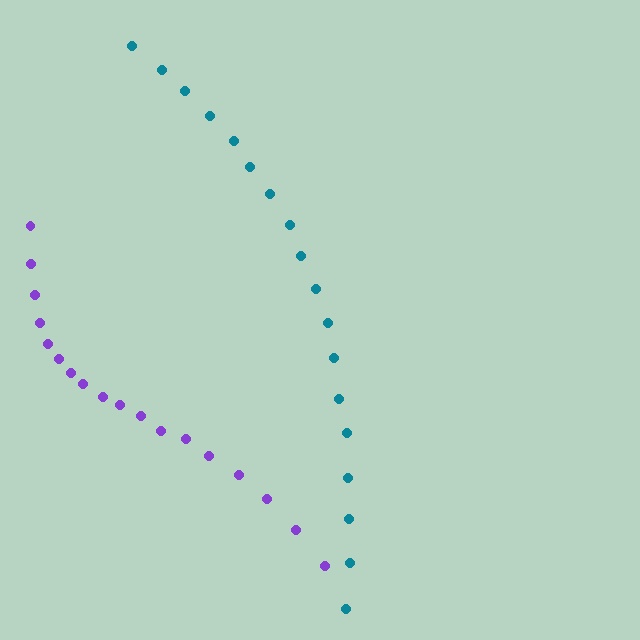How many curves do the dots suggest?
There are 2 distinct paths.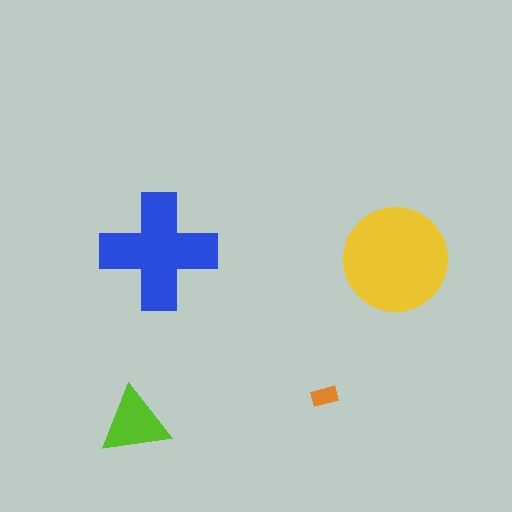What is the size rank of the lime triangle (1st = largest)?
3rd.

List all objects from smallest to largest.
The orange rectangle, the lime triangle, the blue cross, the yellow circle.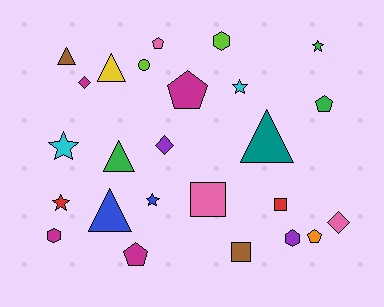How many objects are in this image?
There are 25 objects.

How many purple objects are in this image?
There are 2 purple objects.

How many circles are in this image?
There is 1 circle.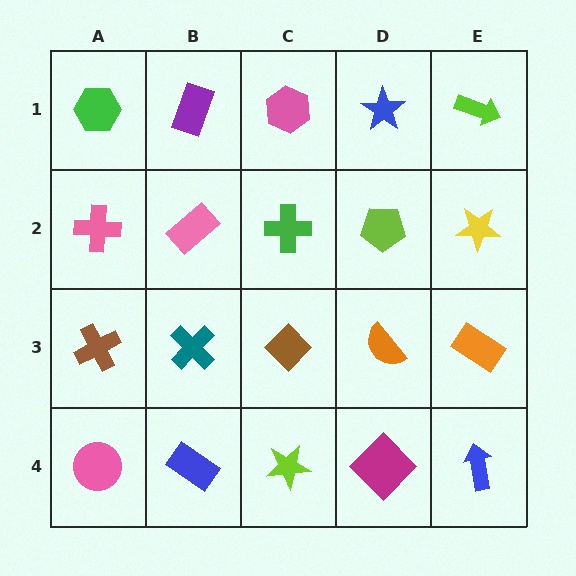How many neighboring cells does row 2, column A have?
3.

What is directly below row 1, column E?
A yellow star.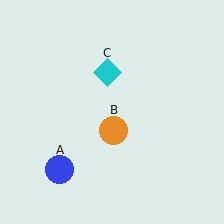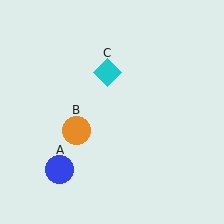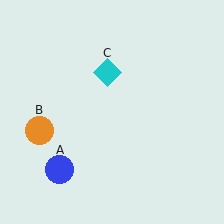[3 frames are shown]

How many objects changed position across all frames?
1 object changed position: orange circle (object B).